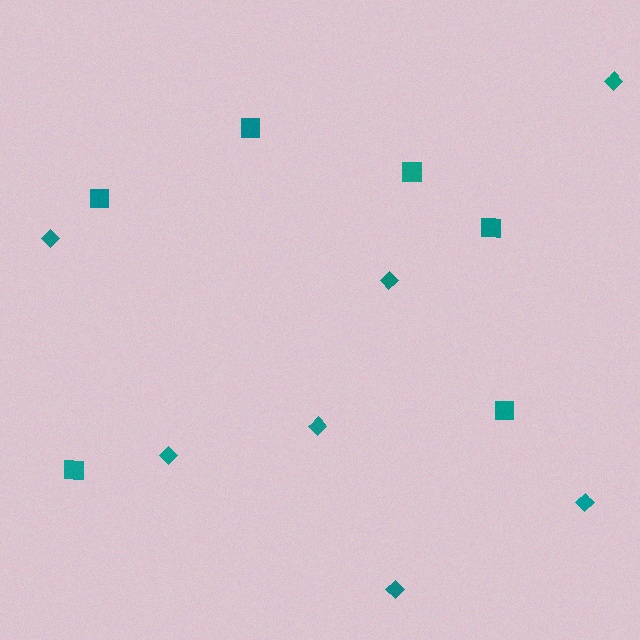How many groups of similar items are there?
There are 2 groups: one group of squares (6) and one group of diamonds (7).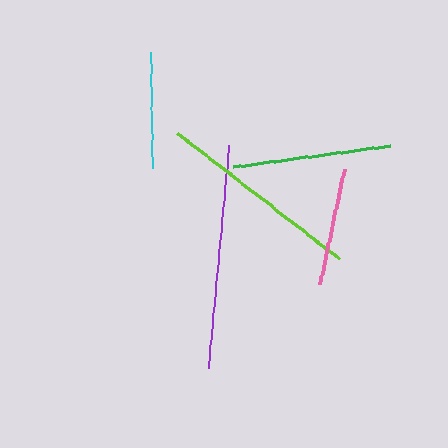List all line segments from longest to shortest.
From longest to shortest: purple, lime, green, pink, cyan.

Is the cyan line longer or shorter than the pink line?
The pink line is longer than the cyan line.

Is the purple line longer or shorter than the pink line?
The purple line is longer than the pink line.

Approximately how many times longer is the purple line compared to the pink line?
The purple line is approximately 1.9 times the length of the pink line.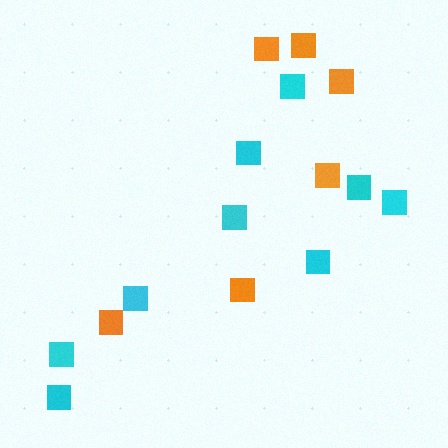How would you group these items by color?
There are 2 groups: one group of orange squares (6) and one group of cyan squares (9).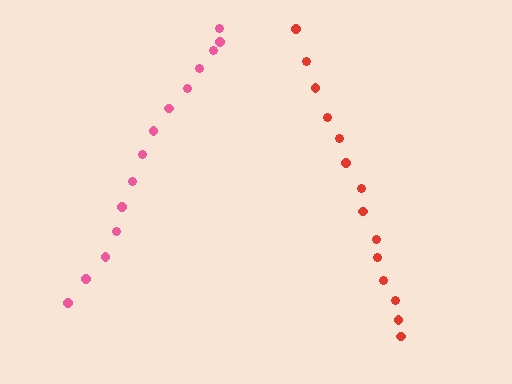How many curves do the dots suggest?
There are 2 distinct paths.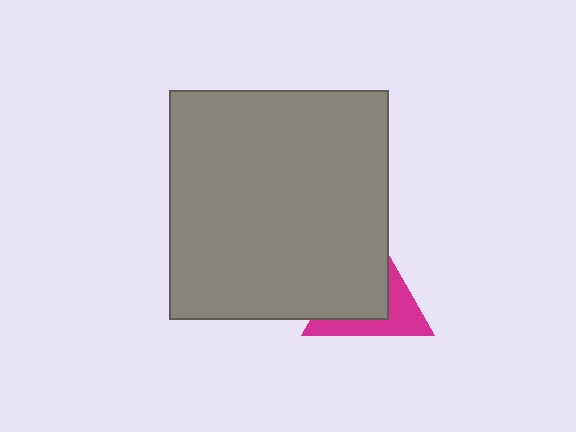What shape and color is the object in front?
The object in front is a gray rectangle.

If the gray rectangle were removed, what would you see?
You would see the complete magenta triangle.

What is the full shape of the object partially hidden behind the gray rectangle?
The partially hidden object is a magenta triangle.